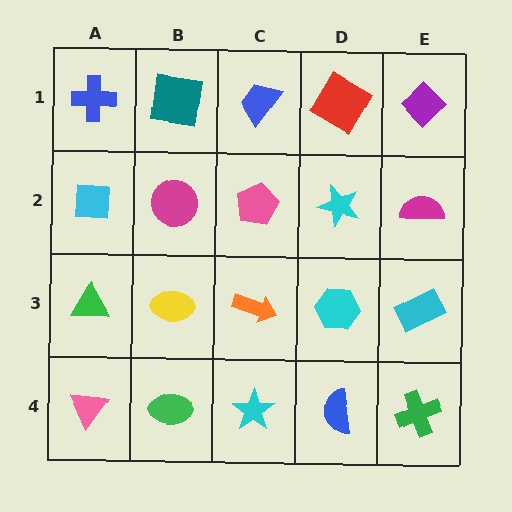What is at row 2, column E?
A magenta semicircle.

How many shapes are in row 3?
5 shapes.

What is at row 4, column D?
A blue semicircle.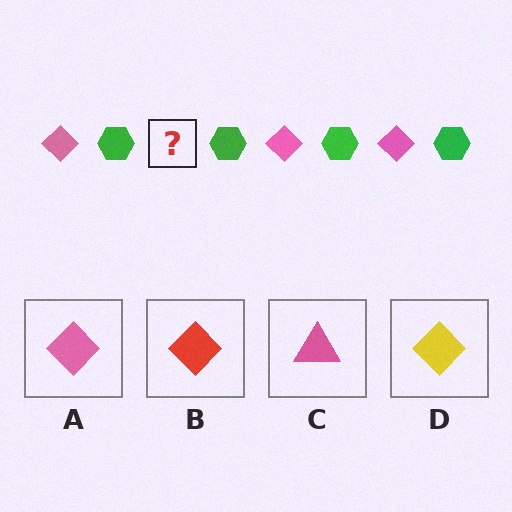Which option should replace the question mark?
Option A.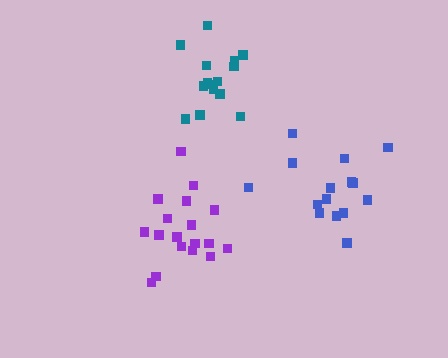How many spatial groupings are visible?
There are 3 spatial groupings.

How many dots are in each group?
Group 1: 15 dots, Group 2: 15 dots, Group 3: 18 dots (48 total).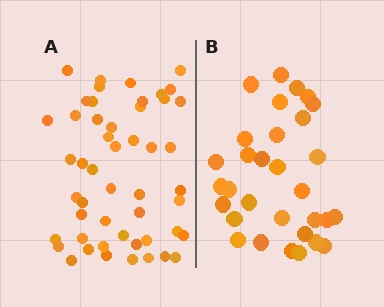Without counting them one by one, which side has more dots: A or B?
Region A (the left region) has more dots.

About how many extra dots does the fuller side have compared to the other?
Region A has approximately 20 more dots than region B.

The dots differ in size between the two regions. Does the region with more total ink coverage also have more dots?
No. Region B has more total ink coverage because its dots are larger, but region A actually contains more individual dots. Total area can be misleading — the number of items is what matters here.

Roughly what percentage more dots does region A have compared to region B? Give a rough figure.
About 60% more.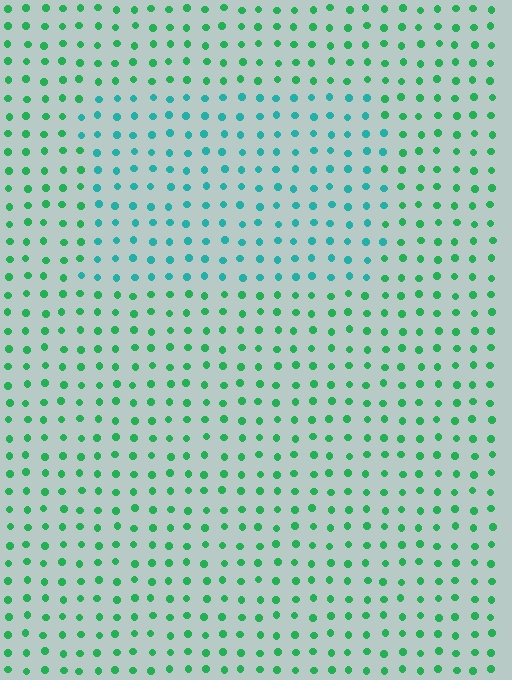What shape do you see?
I see a rectangle.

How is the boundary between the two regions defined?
The boundary is defined purely by a slight shift in hue (about 35 degrees). Spacing, size, and orientation are identical on both sides.